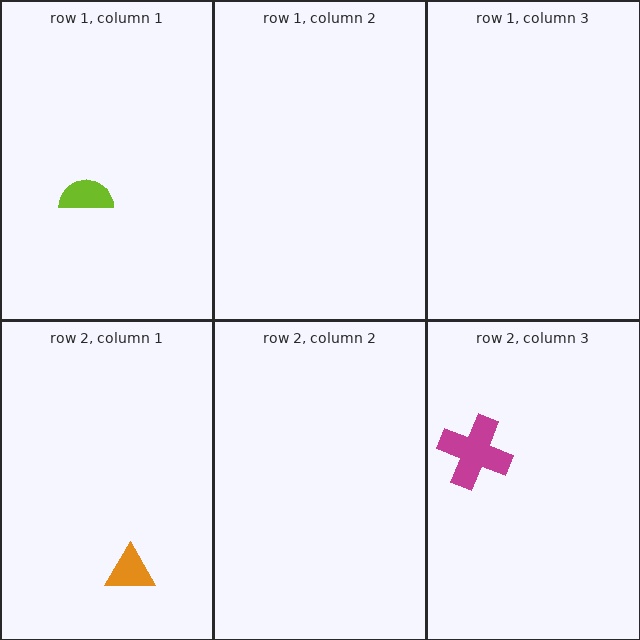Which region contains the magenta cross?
The row 2, column 3 region.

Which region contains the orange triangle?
The row 2, column 1 region.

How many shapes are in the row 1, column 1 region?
1.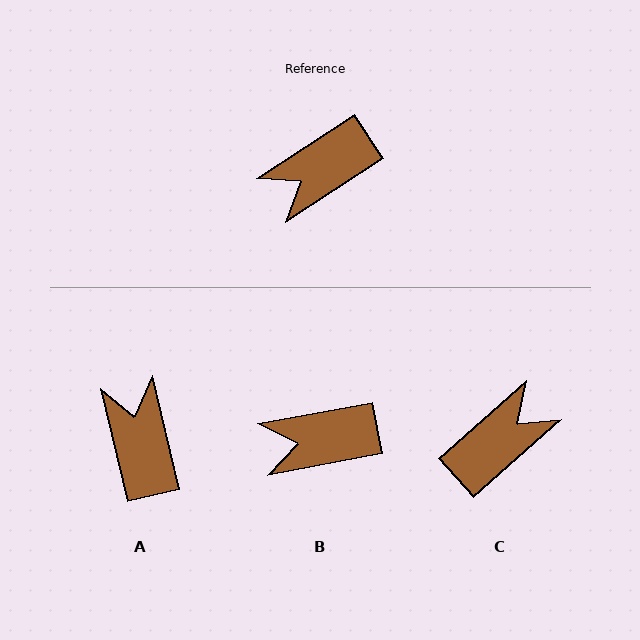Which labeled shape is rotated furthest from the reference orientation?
C, about 171 degrees away.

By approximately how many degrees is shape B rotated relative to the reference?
Approximately 22 degrees clockwise.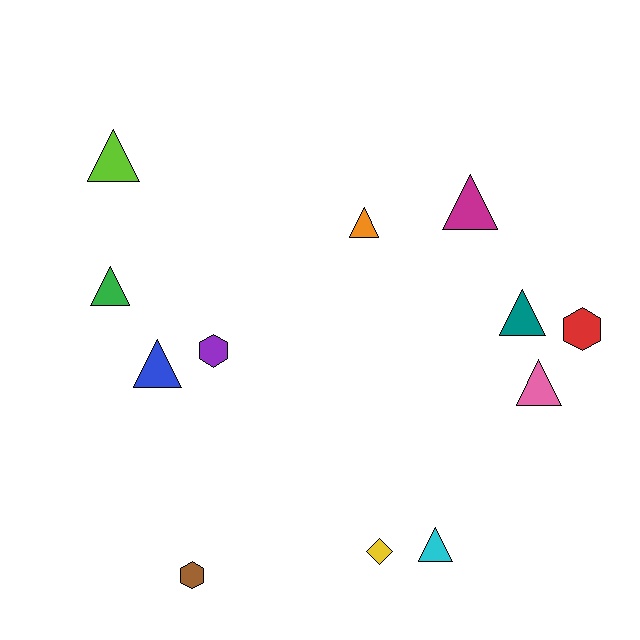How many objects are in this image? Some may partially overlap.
There are 12 objects.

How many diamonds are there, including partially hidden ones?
There is 1 diamond.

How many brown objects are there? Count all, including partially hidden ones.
There is 1 brown object.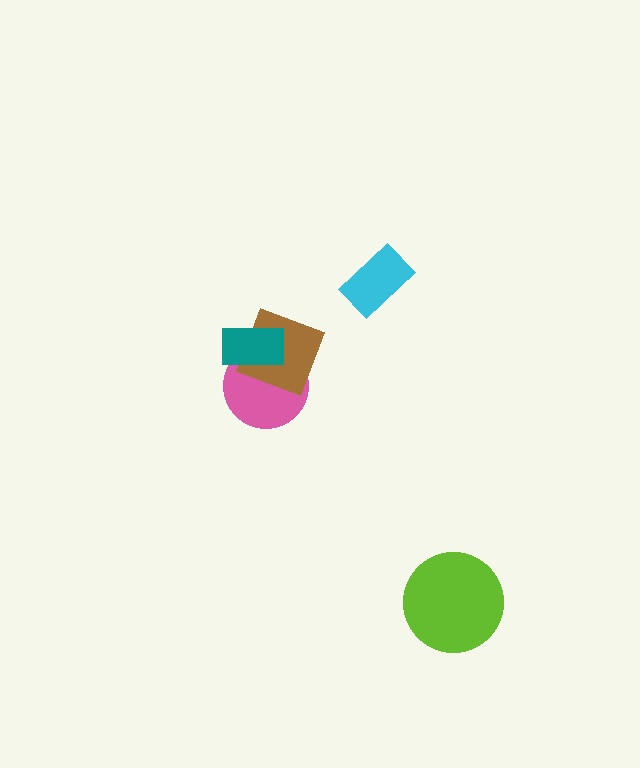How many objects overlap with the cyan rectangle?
0 objects overlap with the cyan rectangle.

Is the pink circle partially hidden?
Yes, it is partially covered by another shape.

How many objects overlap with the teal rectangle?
2 objects overlap with the teal rectangle.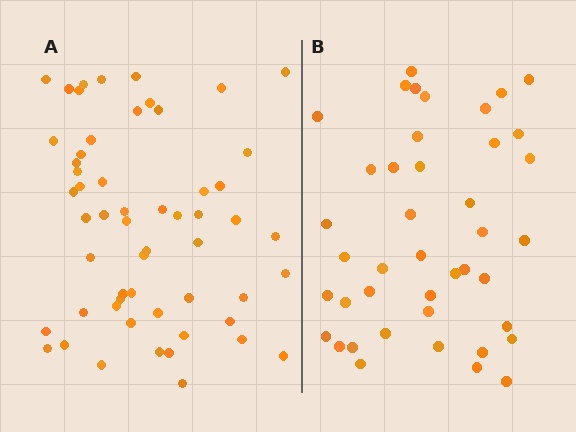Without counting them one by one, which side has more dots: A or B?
Region A (the left region) has more dots.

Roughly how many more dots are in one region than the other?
Region A has approximately 15 more dots than region B.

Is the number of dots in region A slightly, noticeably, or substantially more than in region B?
Region A has noticeably more, but not dramatically so. The ratio is roughly 1.3 to 1.